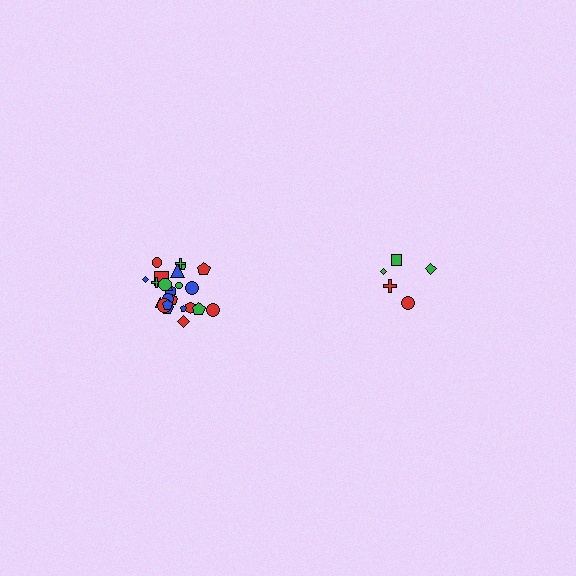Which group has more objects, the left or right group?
The left group.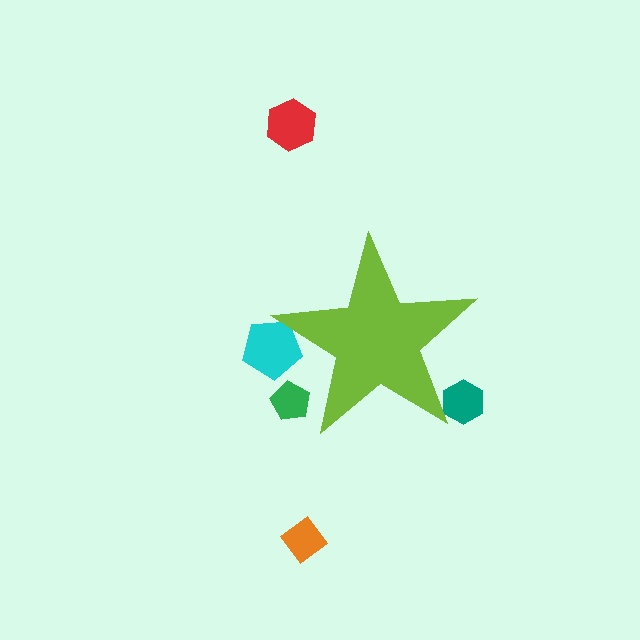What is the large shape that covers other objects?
A lime star.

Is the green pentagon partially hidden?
Yes, the green pentagon is partially hidden behind the lime star.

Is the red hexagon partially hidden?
No, the red hexagon is fully visible.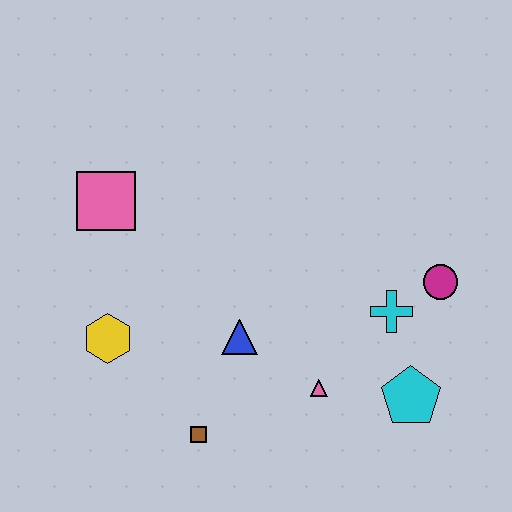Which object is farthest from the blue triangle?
The magenta circle is farthest from the blue triangle.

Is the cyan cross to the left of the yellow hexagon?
No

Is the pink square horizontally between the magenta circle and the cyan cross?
No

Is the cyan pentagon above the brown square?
Yes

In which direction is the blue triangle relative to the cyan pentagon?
The blue triangle is to the left of the cyan pentagon.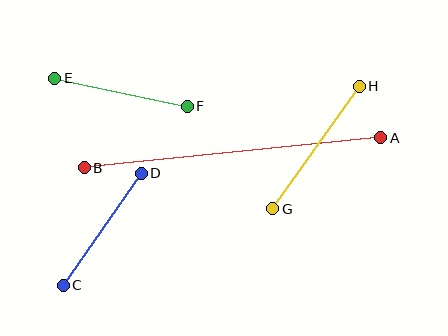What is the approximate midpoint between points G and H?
The midpoint is at approximately (316, 147) pixels.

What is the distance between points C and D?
The distance is approximately 137 pixels.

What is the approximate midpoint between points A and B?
The midpoint is at approximately (232, 153) pixels.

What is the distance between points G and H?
The distance is approximately 150 pixels.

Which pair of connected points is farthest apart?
Points A and B are farthest apart.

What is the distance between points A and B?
The distance is approximately 298 pixels.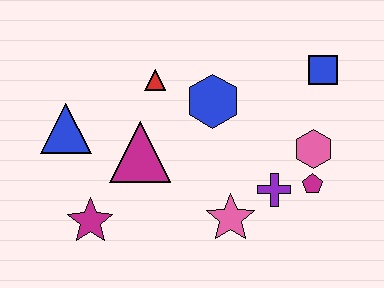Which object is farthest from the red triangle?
The magenta pentagon is farthest from the red triangle.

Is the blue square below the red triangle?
No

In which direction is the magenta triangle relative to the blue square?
The magenta triangle is to the left of the blue square.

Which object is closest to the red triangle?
The blue hexagon is closest to the red triangle.